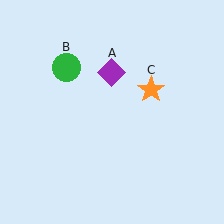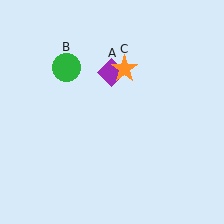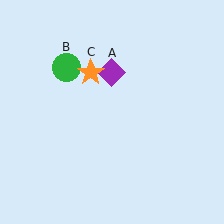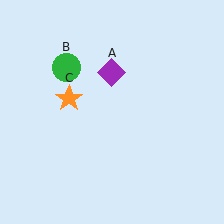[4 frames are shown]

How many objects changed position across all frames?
1 object changed position: orange star (object C).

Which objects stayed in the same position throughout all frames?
Purple diamond (object A) and green circle (object B) remained stationary.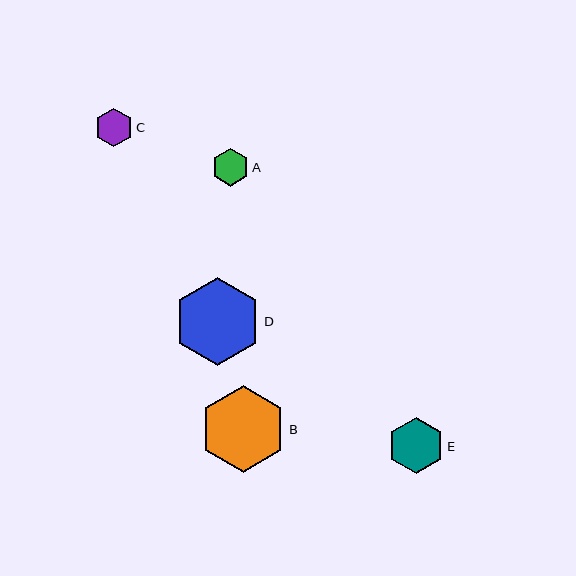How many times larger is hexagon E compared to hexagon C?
Hexagon E is approximately 1.5 times the size of hexagon C.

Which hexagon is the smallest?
Hexagon A is the smallest with a size of approximately 38 pixels.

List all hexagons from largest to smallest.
From largest to smallest: D, B, E, C, A.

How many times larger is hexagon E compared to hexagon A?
Hexagon E is approximately 1.5 times the size of hexagon A.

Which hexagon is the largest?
Hexagon D is the largest with a size of approximately 88 pixels.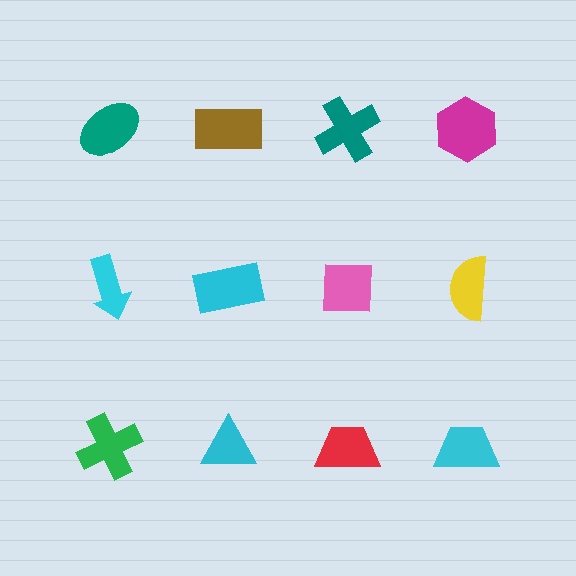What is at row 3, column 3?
A red trapezoid.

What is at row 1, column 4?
A magenta hexagon.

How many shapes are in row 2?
4 shapes.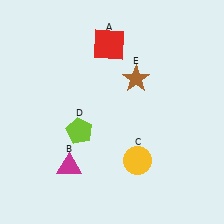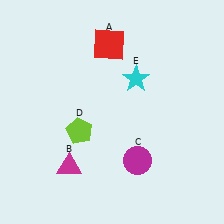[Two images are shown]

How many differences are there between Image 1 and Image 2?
There are 2 differences between the two images.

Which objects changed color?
C changed from yellow to magenta. E changed from brown to cyan.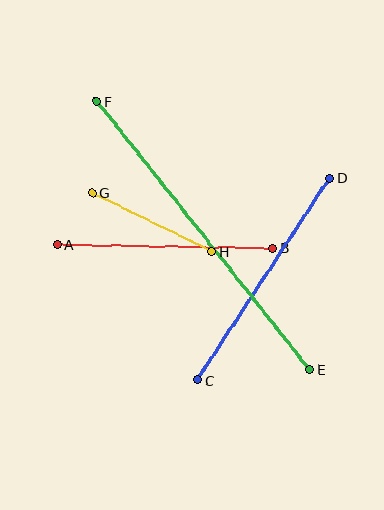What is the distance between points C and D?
The distance is approximately 241 pixels.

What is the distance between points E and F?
The distance is approximately 342 pixels.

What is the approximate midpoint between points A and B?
The midpoint is at approximately (165, 246) pixels.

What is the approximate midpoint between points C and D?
The midpoint is at approximately (264, 279) pixels.